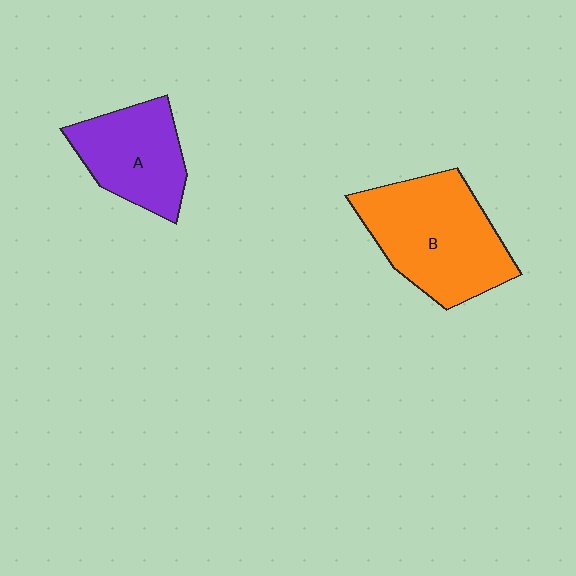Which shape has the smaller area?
Shape A (purple).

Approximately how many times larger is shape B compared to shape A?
Approximately 1.5 times.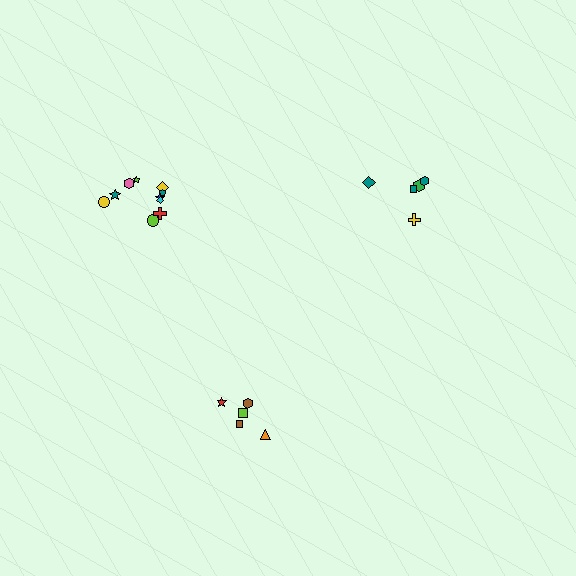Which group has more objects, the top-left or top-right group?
The top-left group.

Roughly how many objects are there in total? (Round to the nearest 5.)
Roughly 20 objects in total.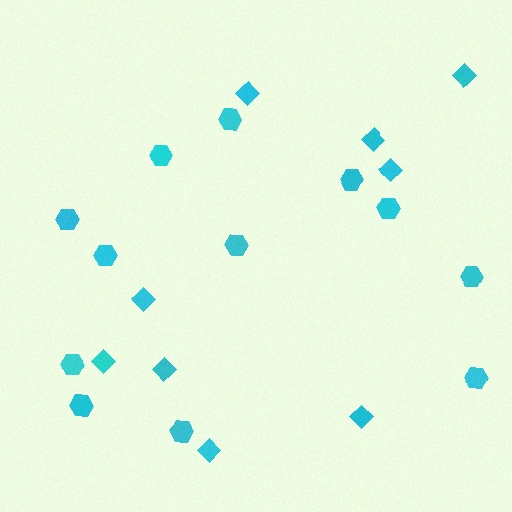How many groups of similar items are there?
There are 2 groups: one group of diamonds (9) and one group of hexagons (12).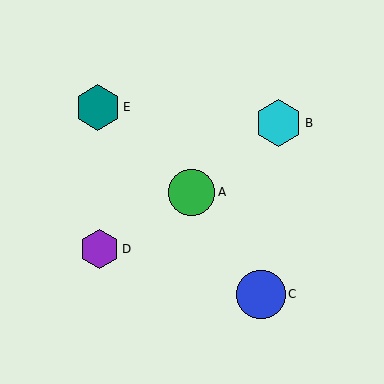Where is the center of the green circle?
The center of the green circle is at (192, 193).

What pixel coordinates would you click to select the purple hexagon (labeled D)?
Click at (99, 249) to select the purple hexagon D.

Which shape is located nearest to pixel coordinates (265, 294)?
The blue circle (labeled C) at (261, 294) is nearest to that location.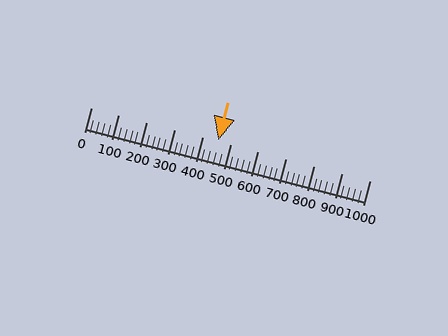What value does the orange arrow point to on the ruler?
The orange arrow points to approximately 457.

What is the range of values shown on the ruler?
The ruler shows values from 0 to 1000.